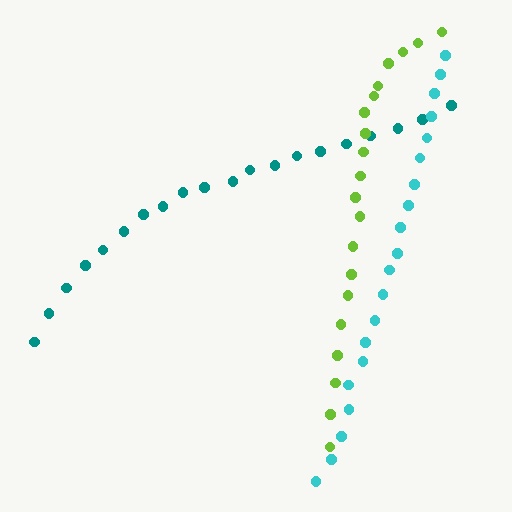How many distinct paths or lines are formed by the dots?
There are 3 distinct paths.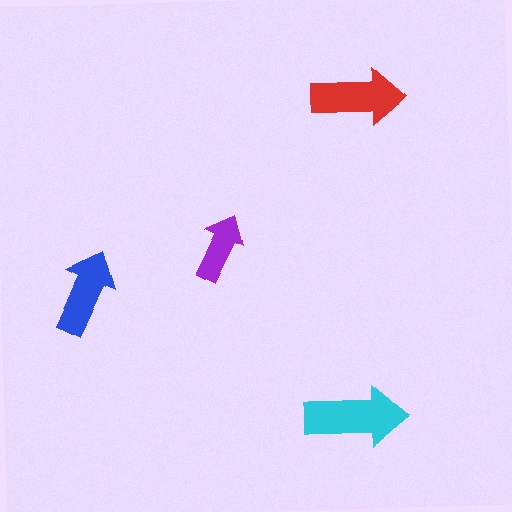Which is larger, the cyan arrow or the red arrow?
The cyan one.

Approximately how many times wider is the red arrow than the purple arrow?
About 1.5 times wider.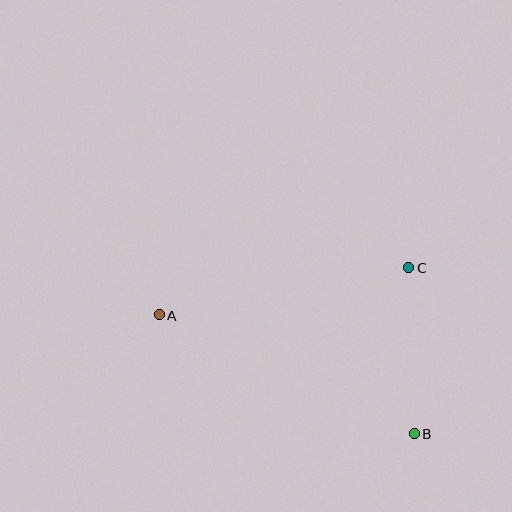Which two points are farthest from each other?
Points A and B are farthest from each other.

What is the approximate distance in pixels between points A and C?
The distance between A and C is approximately 254 pixels.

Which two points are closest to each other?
Points B and C are closest to each other.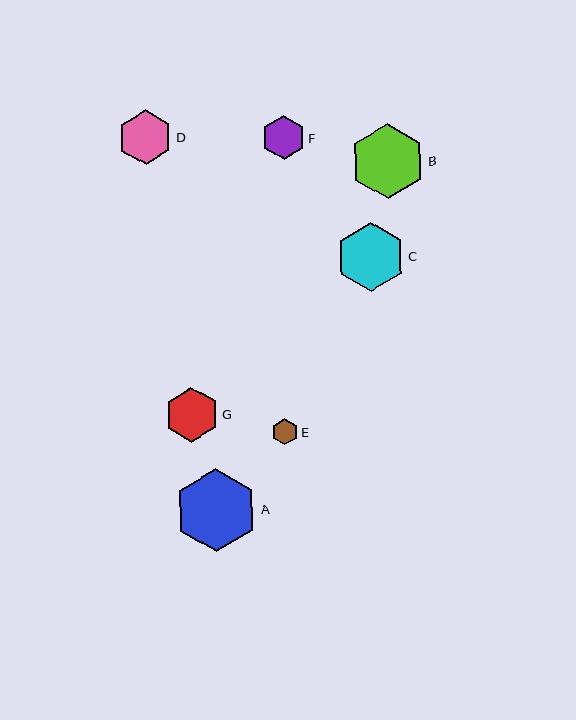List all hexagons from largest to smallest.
From largest to smallest: A, B, C, D, G, F, E.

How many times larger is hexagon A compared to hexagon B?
Hexagon A is approximately 1.1 times the size of hexagon B.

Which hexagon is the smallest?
Hexagon E is the smallest with a size of approximately 26 pixels.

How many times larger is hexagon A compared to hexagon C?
Hexagon A is approximately 1.2 times the size of hexagon C.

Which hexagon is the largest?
Hexagon A is the largest with a size of approximately 84 pixels.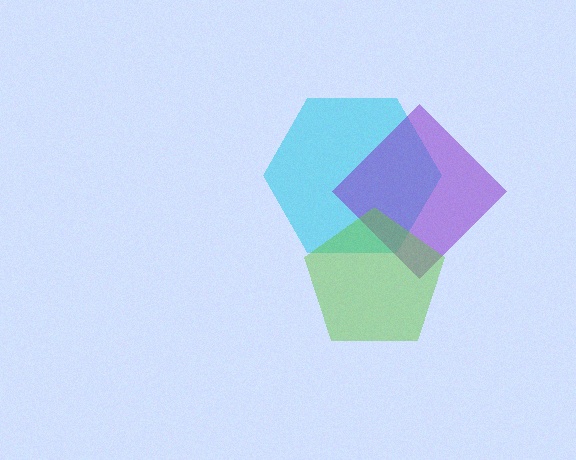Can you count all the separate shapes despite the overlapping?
Yes, there are 3 separate shapes.